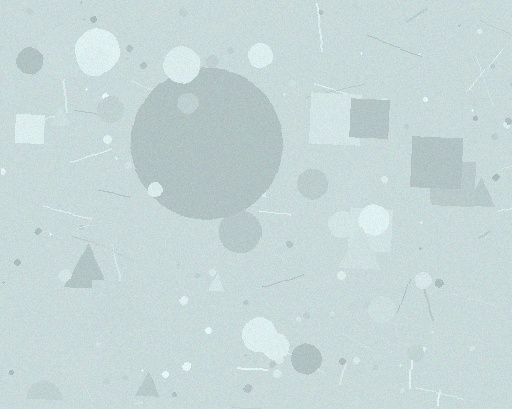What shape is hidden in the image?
A circle is hidden in the image.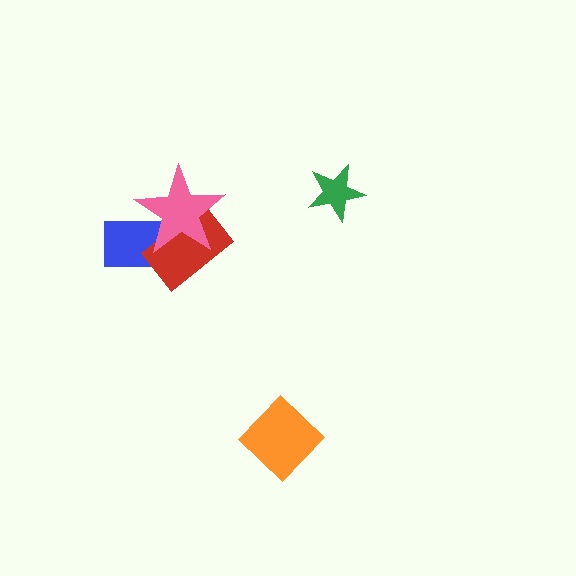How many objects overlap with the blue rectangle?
2 objects overlap with the blue rectangle.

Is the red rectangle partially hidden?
Yes, it is partially covered by another shape.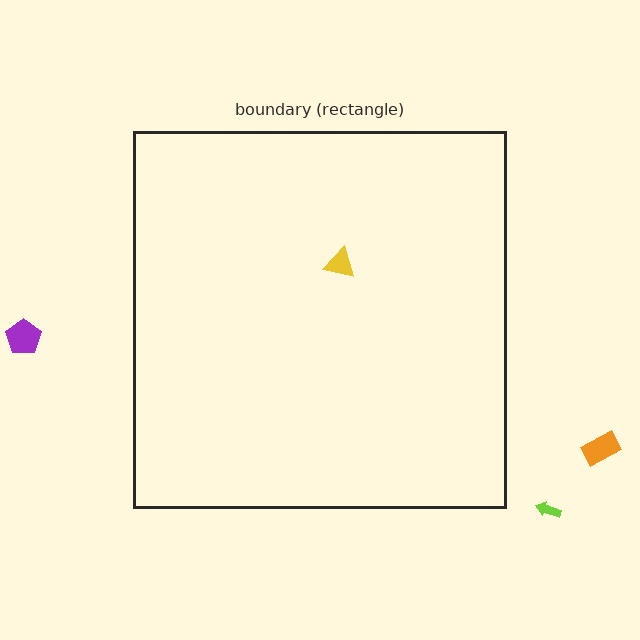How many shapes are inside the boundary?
1 inside, 3 outside.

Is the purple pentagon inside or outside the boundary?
Outside.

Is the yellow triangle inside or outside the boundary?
Inside.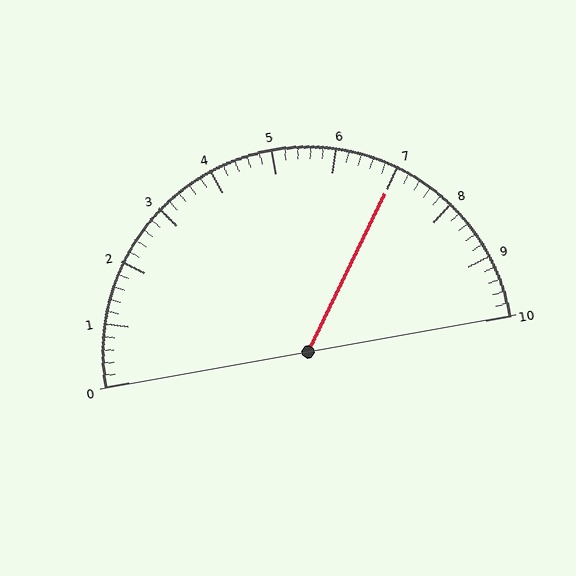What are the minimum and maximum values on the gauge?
The gauge ranges from 0 to 10.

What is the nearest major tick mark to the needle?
The nearest major tick mark is 7.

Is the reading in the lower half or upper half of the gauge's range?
The reading is in the upper half of the range (0 to 10).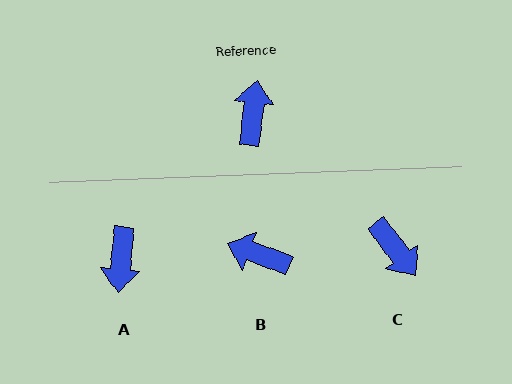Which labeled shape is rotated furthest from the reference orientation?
A, about 178 degrees away.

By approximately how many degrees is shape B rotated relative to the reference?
Approximately 77 degrees counter-clockwise.